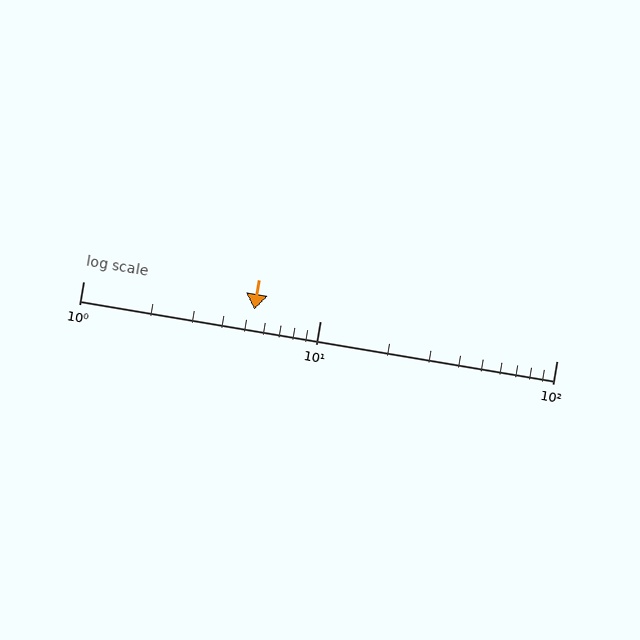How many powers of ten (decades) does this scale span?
The scale spans 2 decades, from 1 to 100.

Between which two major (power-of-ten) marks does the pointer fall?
The pointer is between 1 and 10.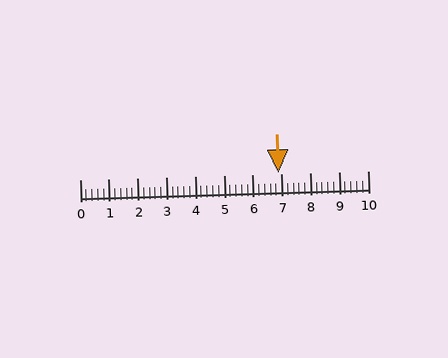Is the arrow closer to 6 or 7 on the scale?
The arrow is closer to 7.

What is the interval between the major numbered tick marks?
The major tick marks are spaced 1 units apart.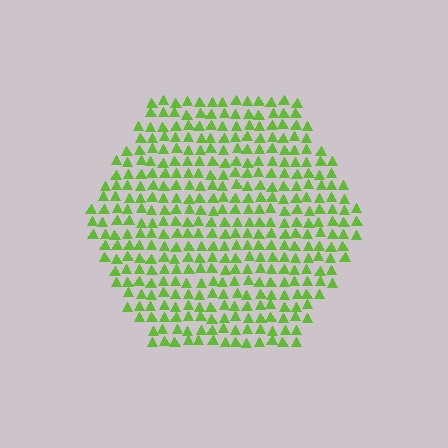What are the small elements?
The small elements are triangles.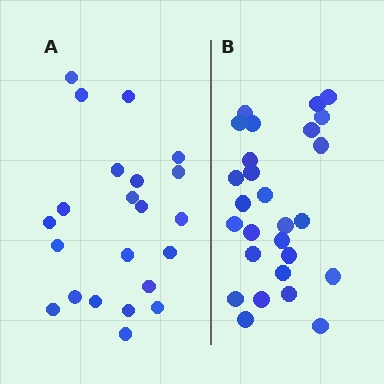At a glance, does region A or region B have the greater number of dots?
Region B (the right region) has more dots.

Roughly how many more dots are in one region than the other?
Region B has about 5 more dots than region A.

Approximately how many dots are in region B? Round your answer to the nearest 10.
About 30 dots. (The exact count is 27, which rounds to 30.)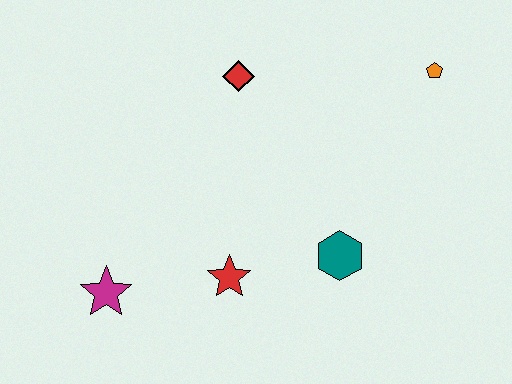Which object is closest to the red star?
The teal hexagon is closest to the red star.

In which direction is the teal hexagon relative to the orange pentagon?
The teal hexagon is below the orange pentagon.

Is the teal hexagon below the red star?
No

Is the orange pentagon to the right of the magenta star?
Yes